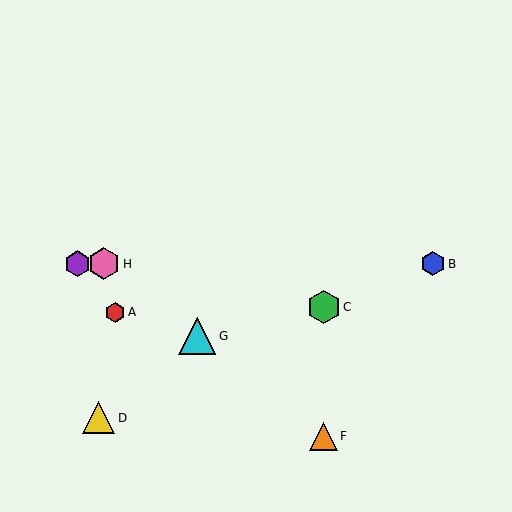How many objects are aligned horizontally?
3 objects (B, E, H) are aligned horizontally.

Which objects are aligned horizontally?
Objects B, E, H are aligned horizontally.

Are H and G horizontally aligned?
No, H is at y≈264 and G is at y≈336.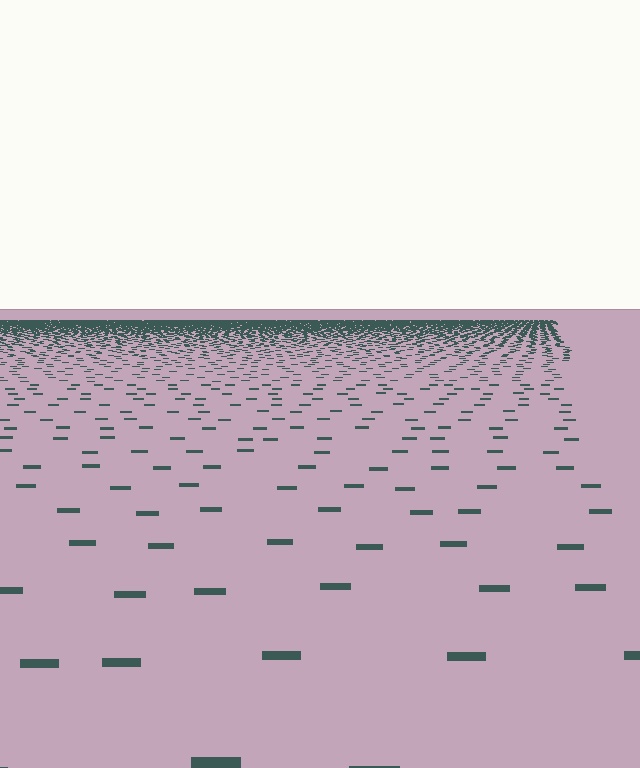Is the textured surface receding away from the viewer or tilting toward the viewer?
The surface is receding away from the viewer. Texture elements get smaller and denser toward the top.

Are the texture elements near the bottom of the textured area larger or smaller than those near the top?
Larger. Near the bottom, elements are closer to the viewer and appear at a bigger on-screen size.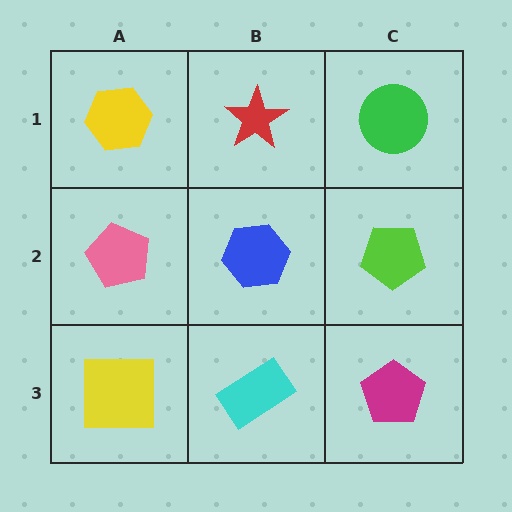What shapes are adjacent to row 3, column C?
A lime pentagon (row 2, column C), a cyan rectangle (row 3, column B).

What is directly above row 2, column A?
A yellow hexagon.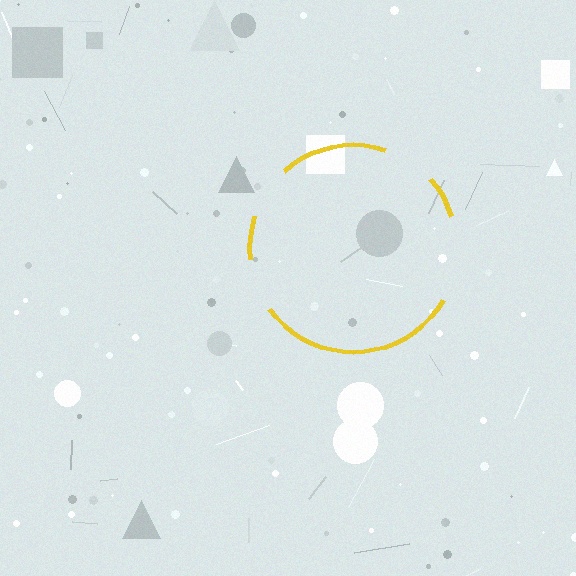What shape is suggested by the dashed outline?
The dashed outline suggests a circle.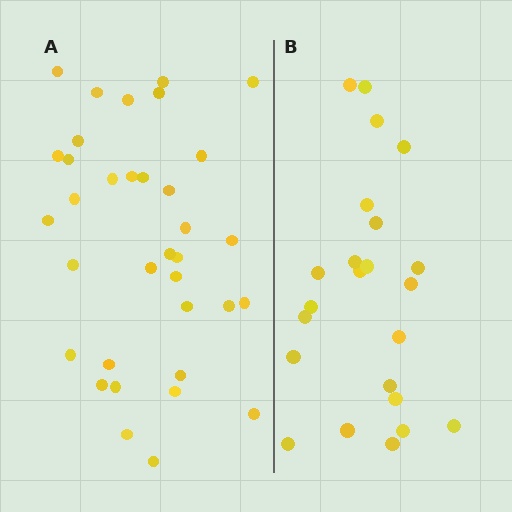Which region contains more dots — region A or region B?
Region A (the left region) has more dots.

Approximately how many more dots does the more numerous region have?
Region A has roughly 12 or so more dots than region B.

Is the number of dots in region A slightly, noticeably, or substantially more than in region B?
Region A has substantially more. The ratio is roughly 1.5 to 1.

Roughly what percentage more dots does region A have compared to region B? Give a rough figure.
About 50% more.